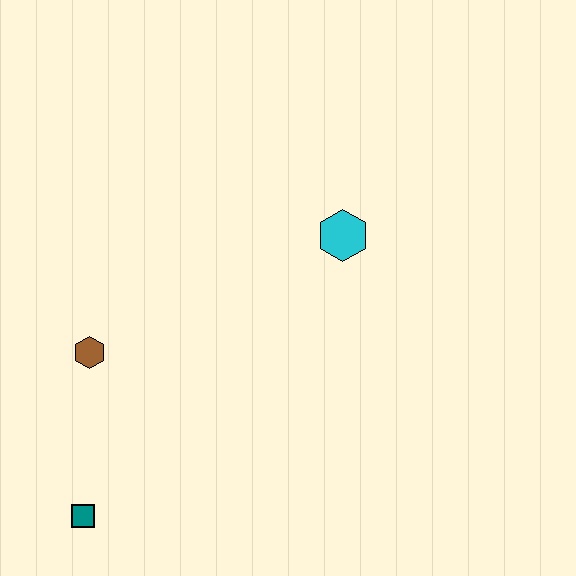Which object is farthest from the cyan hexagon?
The teal square is farthest from the cyan hexagon.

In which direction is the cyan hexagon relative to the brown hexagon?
The cyan hexagon is to the right of the brown hexagon.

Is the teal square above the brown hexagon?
No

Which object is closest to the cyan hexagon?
The brown hexagon is closest to the cyan hexagon.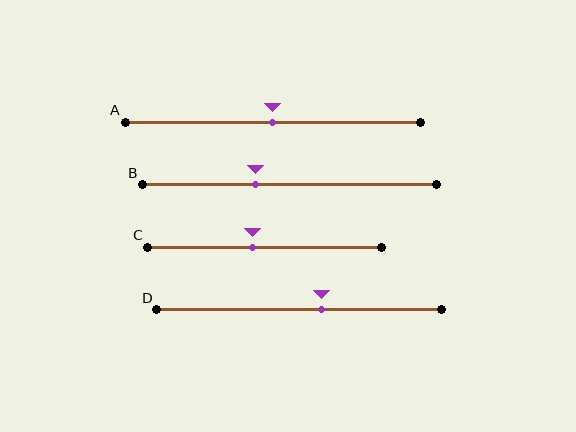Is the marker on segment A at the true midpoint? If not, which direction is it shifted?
Yes, the marker on segment A is at the true midpoint.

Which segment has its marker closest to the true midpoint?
Segment A has its marker closest to the true midpoint.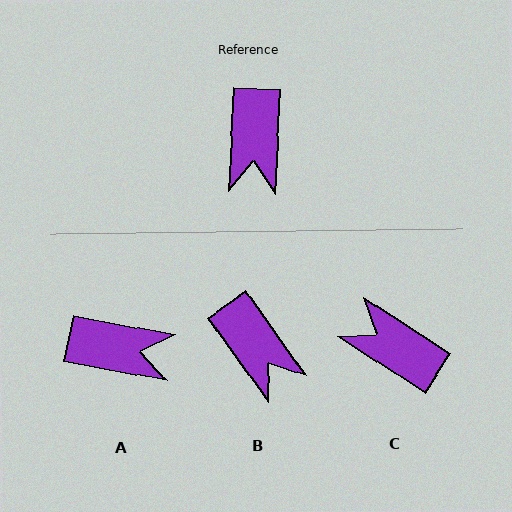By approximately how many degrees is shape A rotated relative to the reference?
Approximately 82 degrees counter-clockwise.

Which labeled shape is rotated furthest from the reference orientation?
C, about 121 degrees away.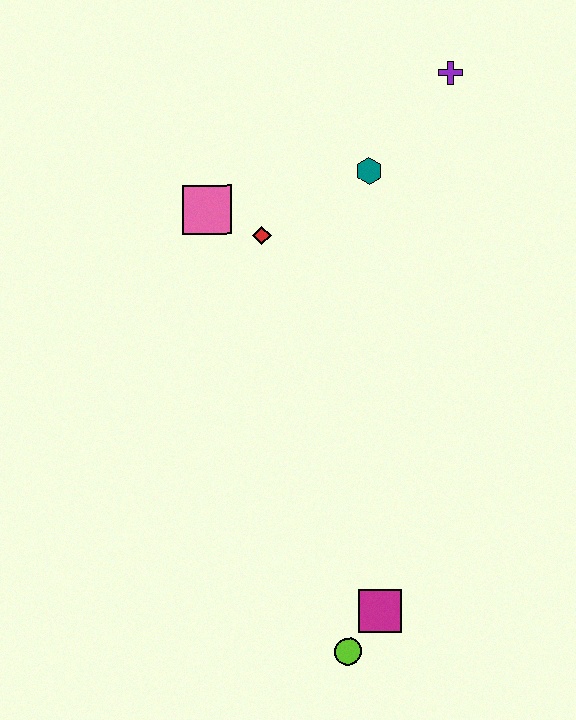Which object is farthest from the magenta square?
The purple cross is farthest from the magenta square.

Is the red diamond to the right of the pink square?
Yes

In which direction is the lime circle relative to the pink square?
The lime circle is below the pink square.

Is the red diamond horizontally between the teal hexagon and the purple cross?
No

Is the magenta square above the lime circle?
Yes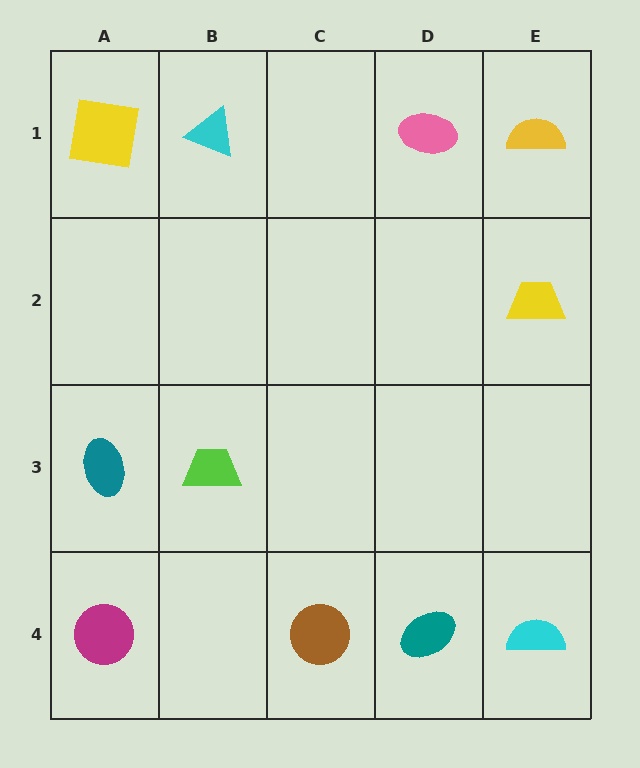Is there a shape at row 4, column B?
No, that cell is empty.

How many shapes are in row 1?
4 shapes.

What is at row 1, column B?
A cyan triangle.